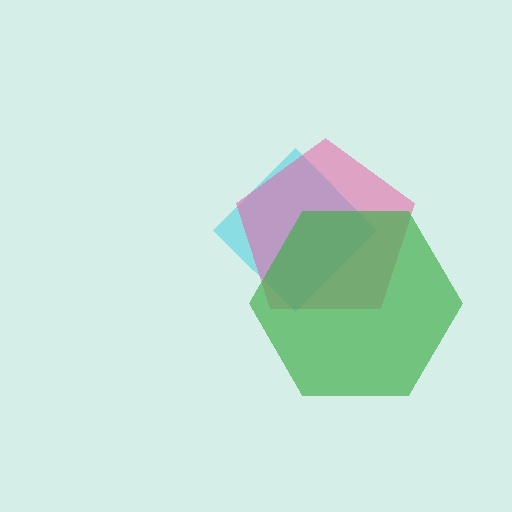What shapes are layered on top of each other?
The layered shapes are: a cyan diamond, a pink pentagon, a green hexagon.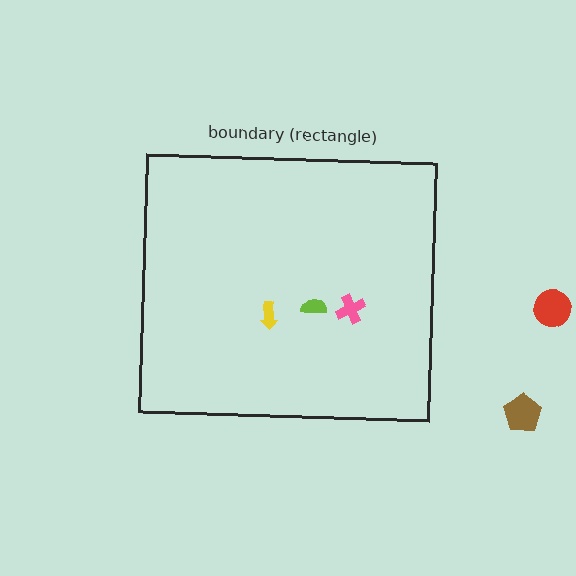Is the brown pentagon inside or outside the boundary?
Outside.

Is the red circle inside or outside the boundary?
Outside.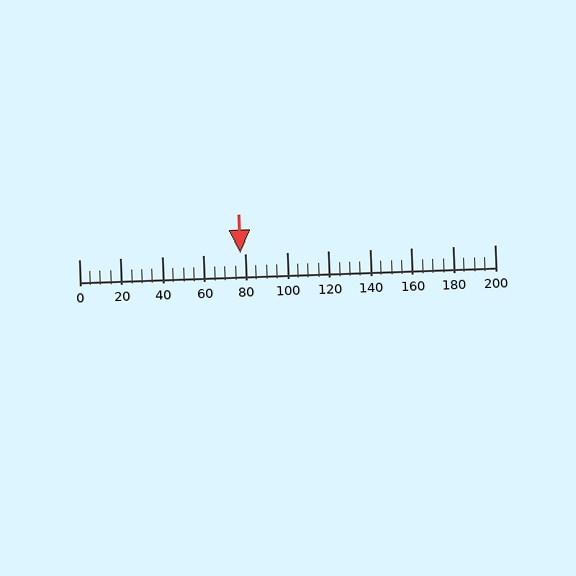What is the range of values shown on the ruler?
The ruler shows values from 0 to 200.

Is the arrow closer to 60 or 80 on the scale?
The arrow is closer to 80.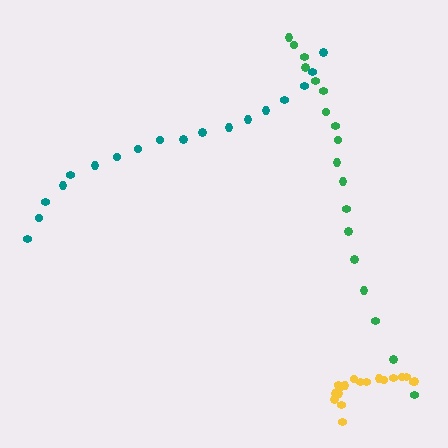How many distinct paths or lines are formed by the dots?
There are 3 distinct paths.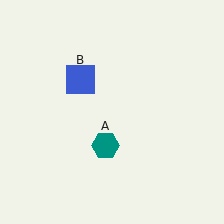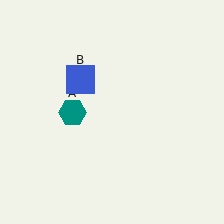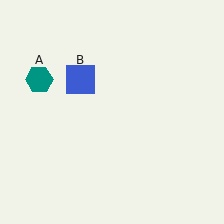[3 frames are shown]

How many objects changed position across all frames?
1 object changed position: teal hexagon (object A).